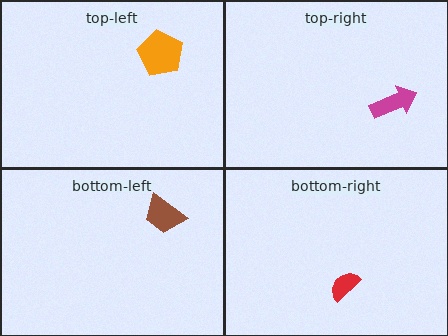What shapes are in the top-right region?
The magenta arrow.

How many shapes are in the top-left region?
1.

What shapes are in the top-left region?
The orange pentagon.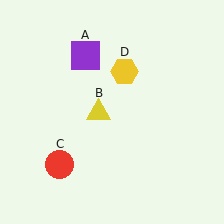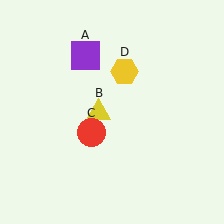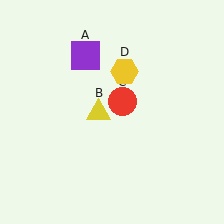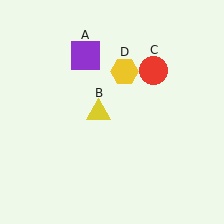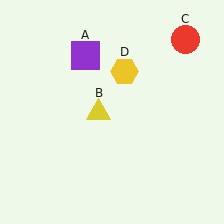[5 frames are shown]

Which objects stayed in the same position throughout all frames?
Purple square (object A) and yellow triangle (object B) and yellow hexagon (object D) remained stationary.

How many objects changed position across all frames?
1 object changed position: red circle (object C).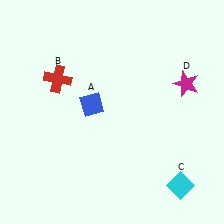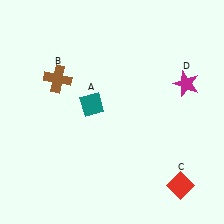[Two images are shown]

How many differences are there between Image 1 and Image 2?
There are 3 differences between the two images.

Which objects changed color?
A changed from blue to teal. B changed from red to brown. C changed from cyan to red.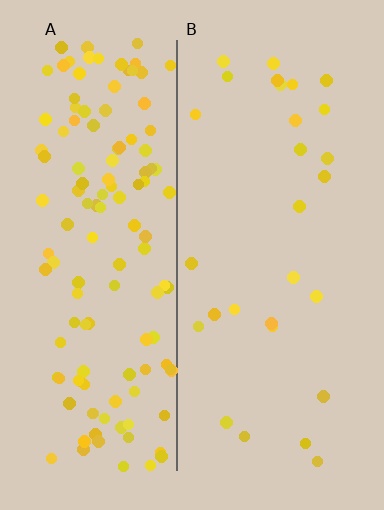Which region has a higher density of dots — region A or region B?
A (the left).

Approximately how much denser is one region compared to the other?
Approximately 4.6× — region A over region B.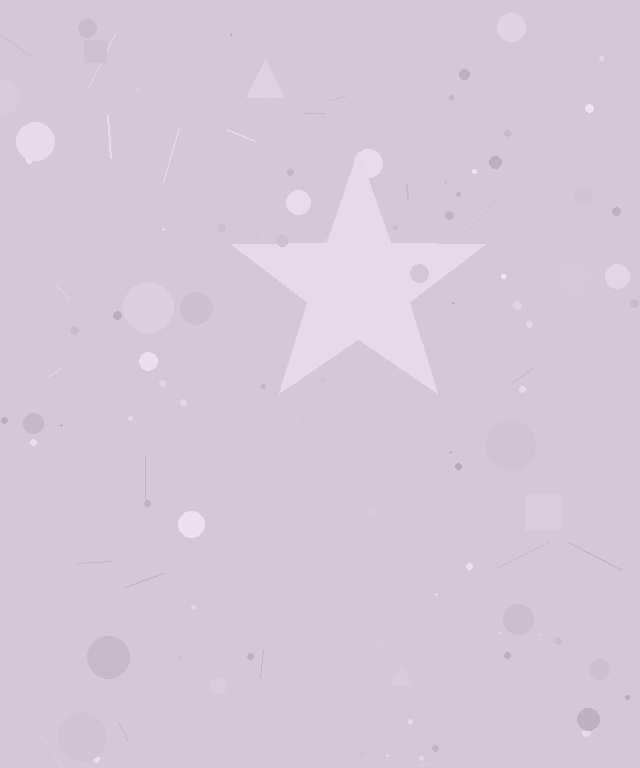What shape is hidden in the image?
A star is hidden in the image.